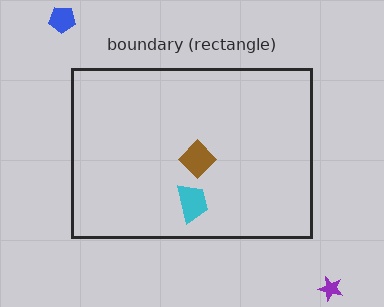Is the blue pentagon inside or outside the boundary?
Outside.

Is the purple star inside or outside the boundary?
Outside.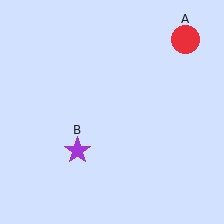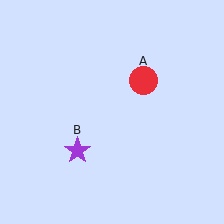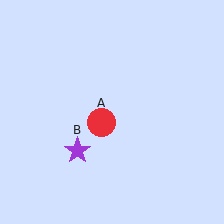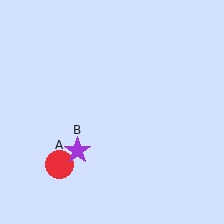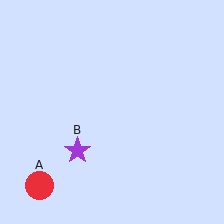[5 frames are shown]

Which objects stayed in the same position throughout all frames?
Purple star (object B) remained stationary.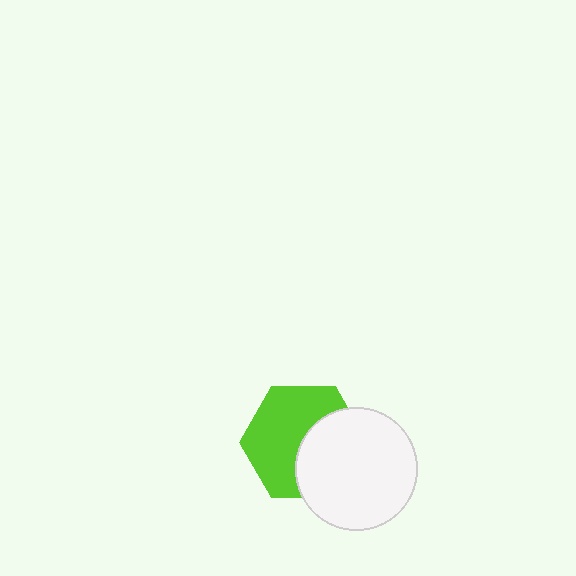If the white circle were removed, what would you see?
You would see the complete lime hexagon.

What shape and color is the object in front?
The object in front is a white circle.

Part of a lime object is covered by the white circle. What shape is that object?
It is a hexagon.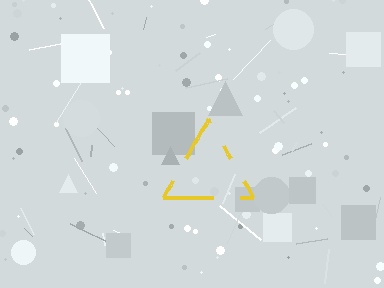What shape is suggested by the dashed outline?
The dashed outline suggests a triangle.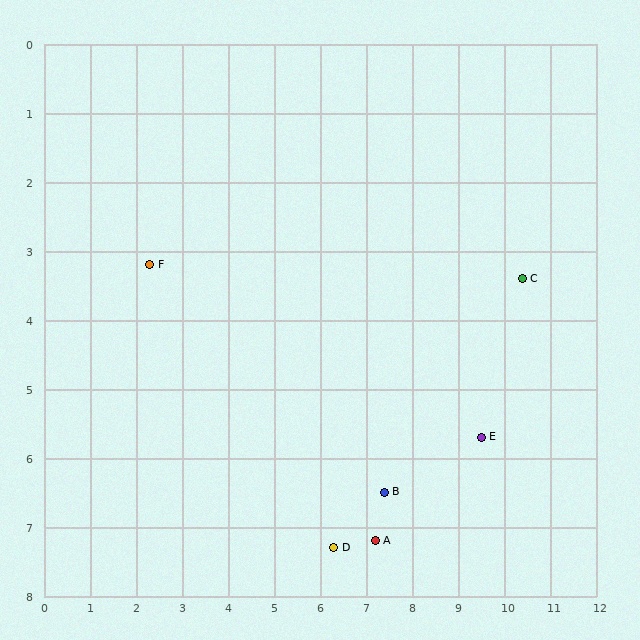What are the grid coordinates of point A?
Point A is at approximately (7.2, 7.2).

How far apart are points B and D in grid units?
Points B and D are about 1.4 grid units apart.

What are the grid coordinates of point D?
Point D is at approximately (6.3, 7.3).